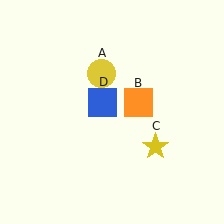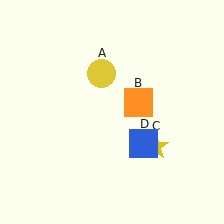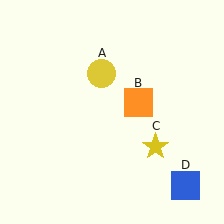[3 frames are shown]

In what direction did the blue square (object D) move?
The blue square (object D) moved down and to the right.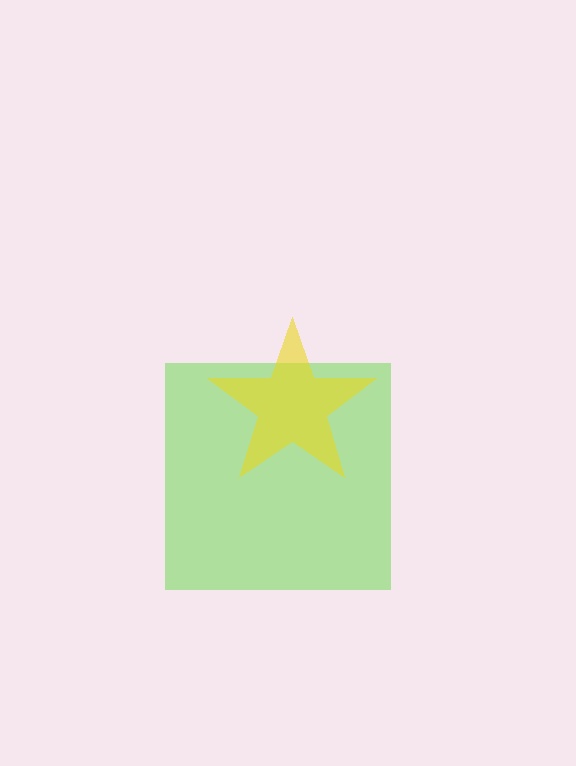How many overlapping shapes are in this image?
There are 2 overlapping shapes in the image.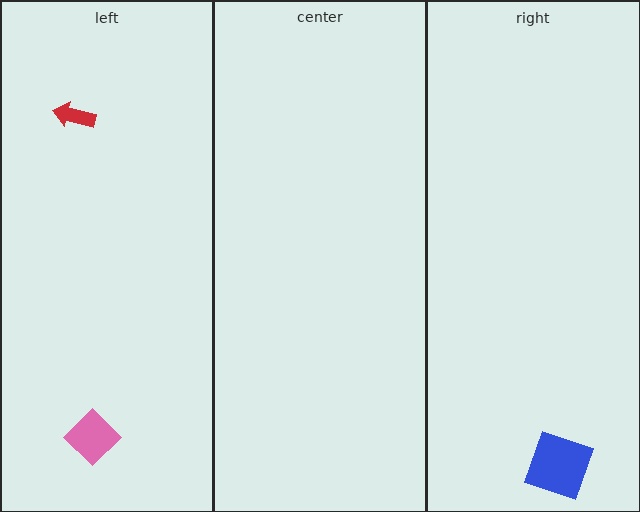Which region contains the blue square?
The right region.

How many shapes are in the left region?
2.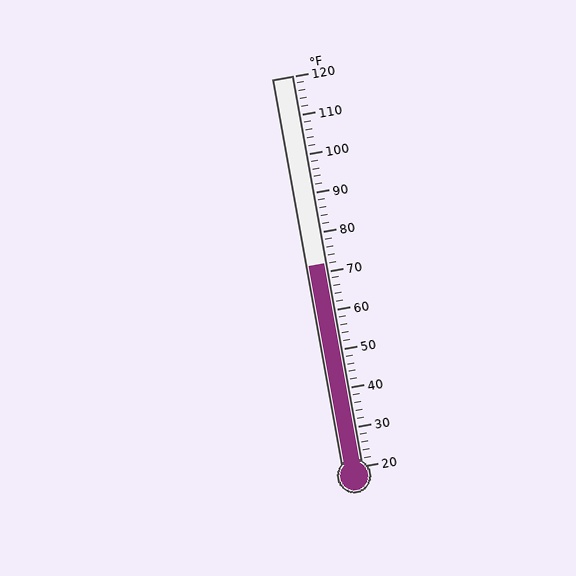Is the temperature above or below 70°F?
The temperature is above 70°F.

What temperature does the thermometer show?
The thermometer shows approximately 72°F.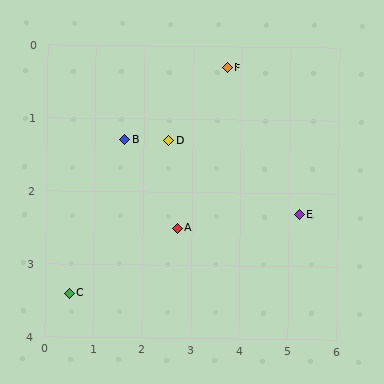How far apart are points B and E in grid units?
Points B and E are about 3.7 grid units apart.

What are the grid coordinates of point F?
Point F is at approximately (3.7, 0.3).